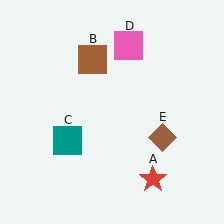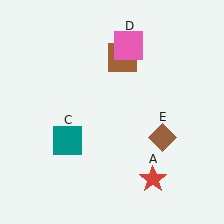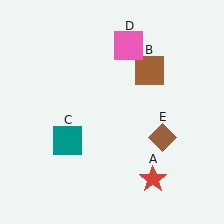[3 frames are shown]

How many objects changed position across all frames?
1 object changed position: brown square (object B).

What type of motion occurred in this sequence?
The brown square (object B) rotated clockwise around the center of the scene.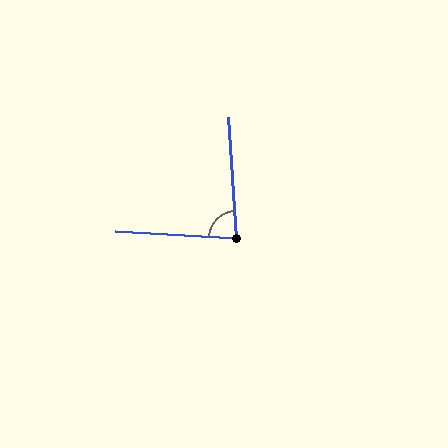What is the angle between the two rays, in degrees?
Approximately 83 degrees.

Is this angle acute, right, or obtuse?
It is acute.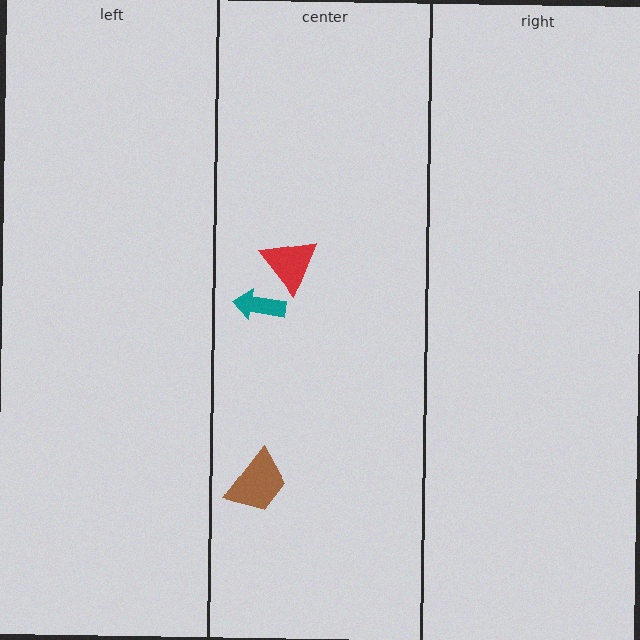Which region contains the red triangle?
The center region.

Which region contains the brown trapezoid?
The center region.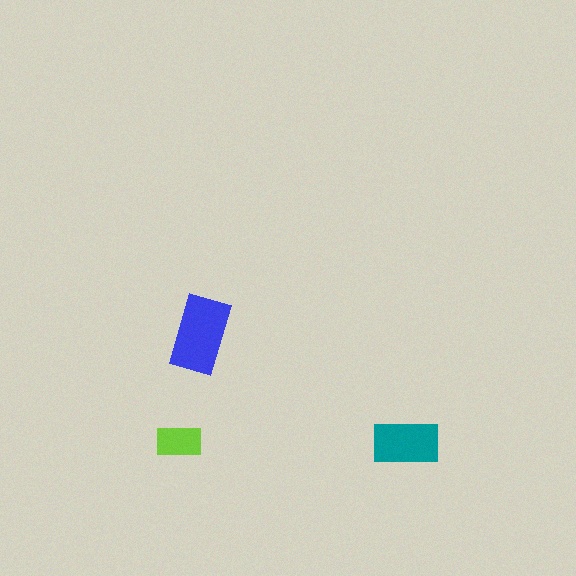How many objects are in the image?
There are 3 objects in the image.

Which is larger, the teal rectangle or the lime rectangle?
The teal one.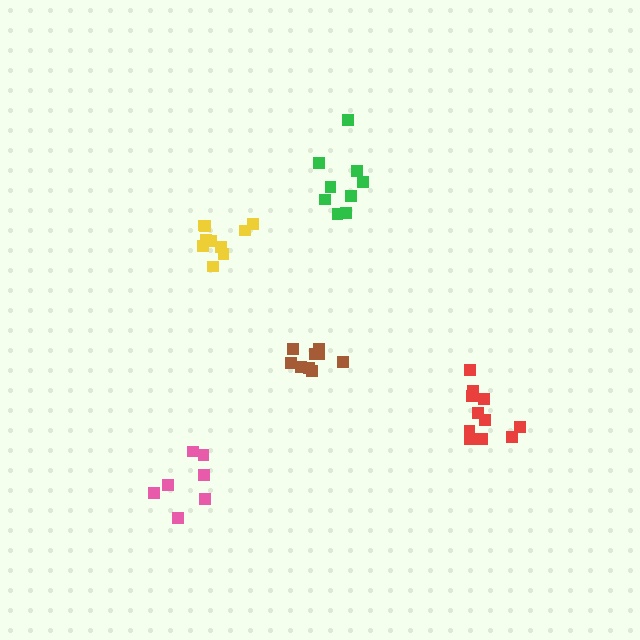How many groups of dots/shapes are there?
There are 5 groups.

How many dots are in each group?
Group 1: 11 dots, Group 2: 10 dots, Group 3: 7 dots, Group 4: 9 dots, Group 5: 9 dots (46 total).